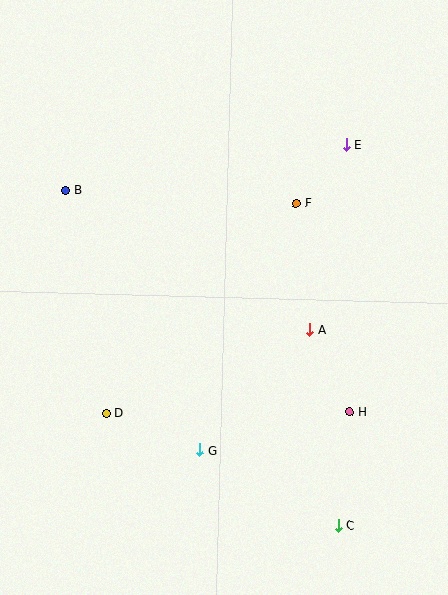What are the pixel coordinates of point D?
Point D is at (106, 413).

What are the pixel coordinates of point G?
Point G is at (199, 450).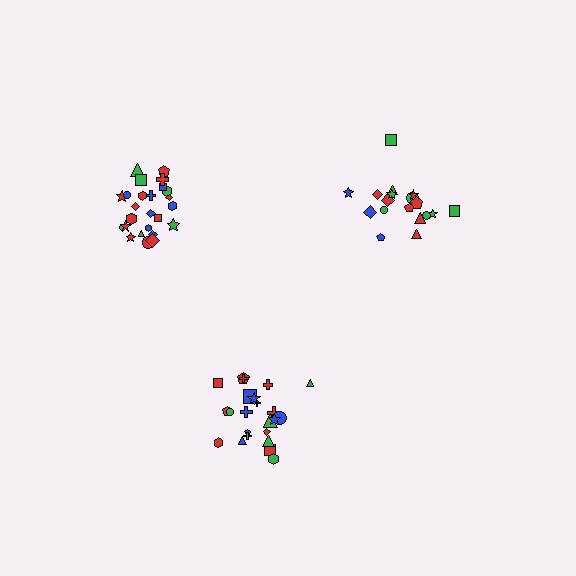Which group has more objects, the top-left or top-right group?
The top-left group.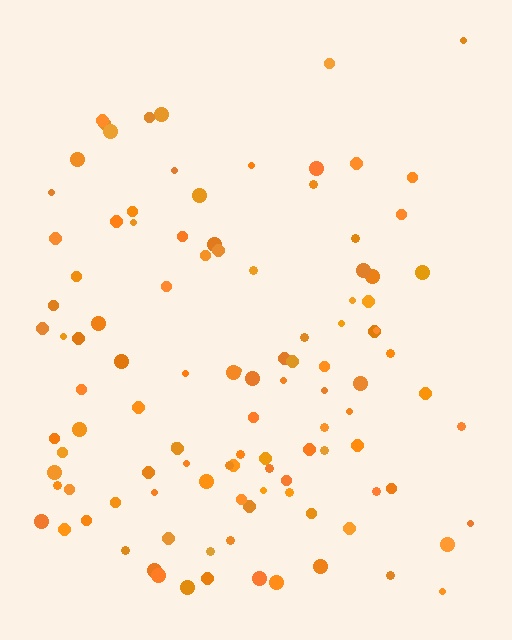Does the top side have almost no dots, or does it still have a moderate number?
Still a moderate number, just noticeably fewer than the bottom.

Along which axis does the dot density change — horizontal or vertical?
Vertical.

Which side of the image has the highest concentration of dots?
The bottom.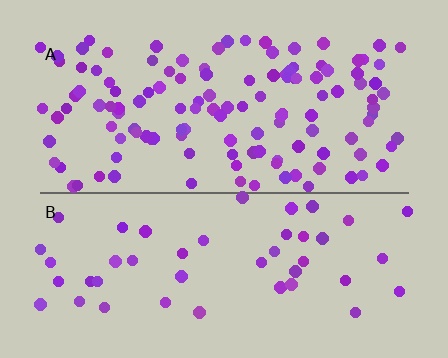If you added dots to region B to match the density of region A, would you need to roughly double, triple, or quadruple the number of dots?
Approximately triple.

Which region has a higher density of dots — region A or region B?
A (the top).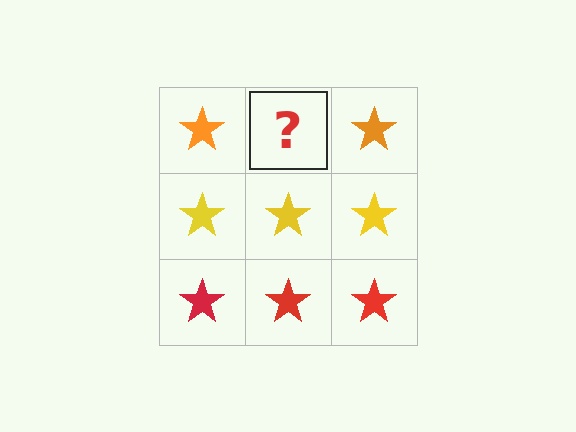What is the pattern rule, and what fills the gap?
The rule is that each row has a consistent color. The gap should be filled with an orange star.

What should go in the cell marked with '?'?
The missing cell should contain an orange star.